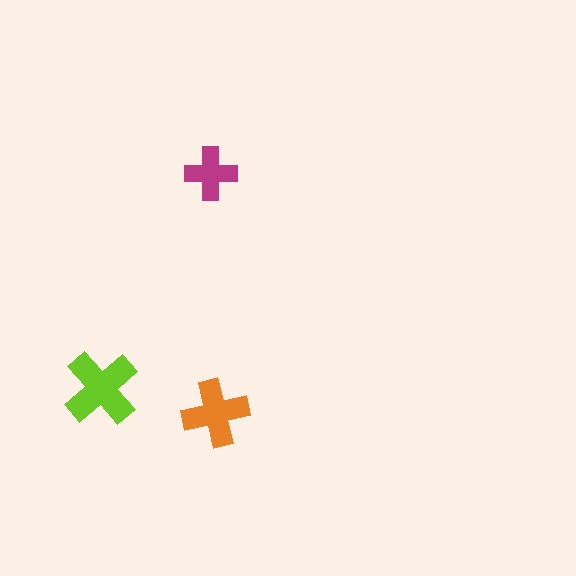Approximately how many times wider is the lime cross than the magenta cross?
About 1.5 times wider.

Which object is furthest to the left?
The lime cross is leftmost.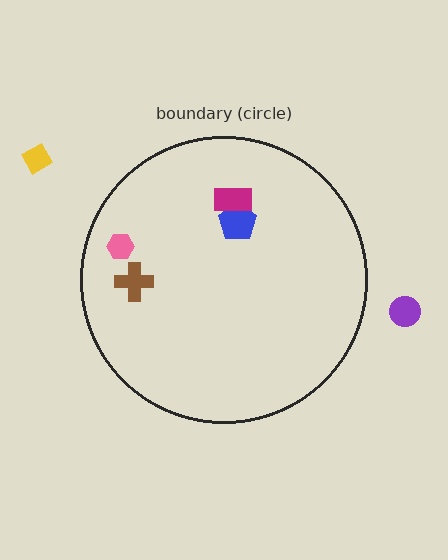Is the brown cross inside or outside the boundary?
Inside.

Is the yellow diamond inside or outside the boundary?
Outside.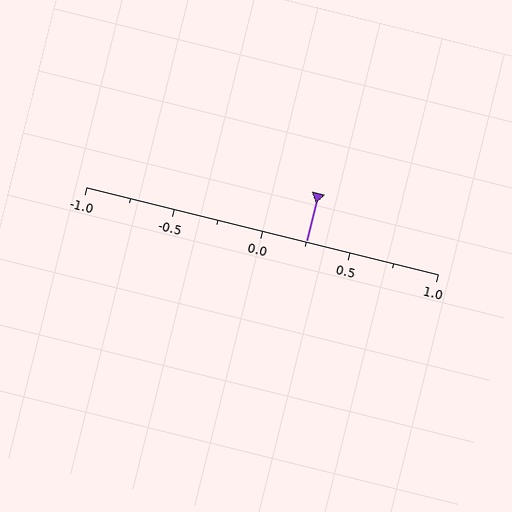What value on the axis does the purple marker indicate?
The marker indicates approximately 0.25.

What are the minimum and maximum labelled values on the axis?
The axis runs from -1.0 to 1.0.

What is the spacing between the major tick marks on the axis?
The major ticks are spaced 0.5 apart.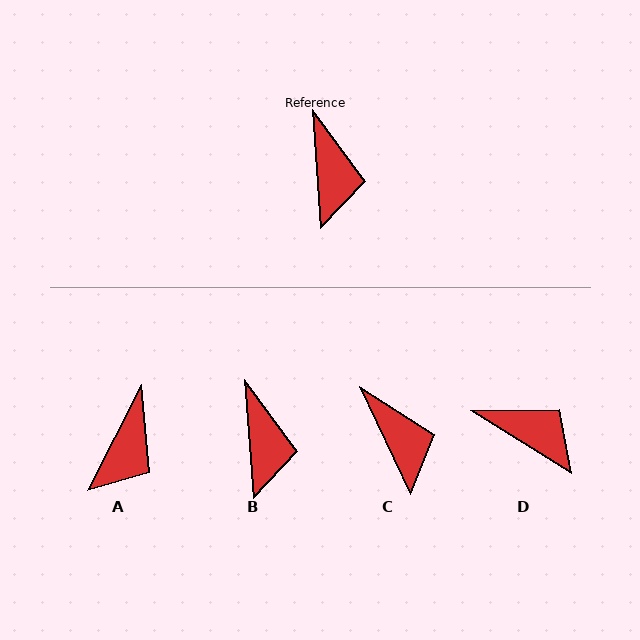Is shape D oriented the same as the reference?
No, it is off by about 54 degrees.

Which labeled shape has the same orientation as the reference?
B.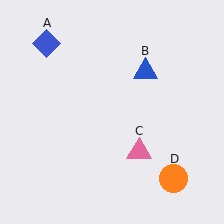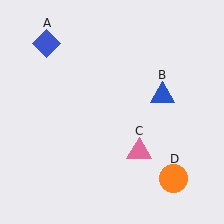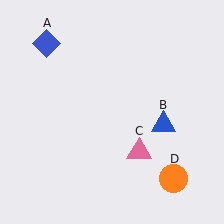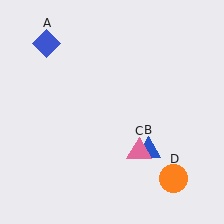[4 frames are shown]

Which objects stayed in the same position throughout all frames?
Blue diamond (object A) and pink triangle (object C) and orange circle (object D) remained stationary.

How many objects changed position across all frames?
1 object changed position: blue triangle (object B).